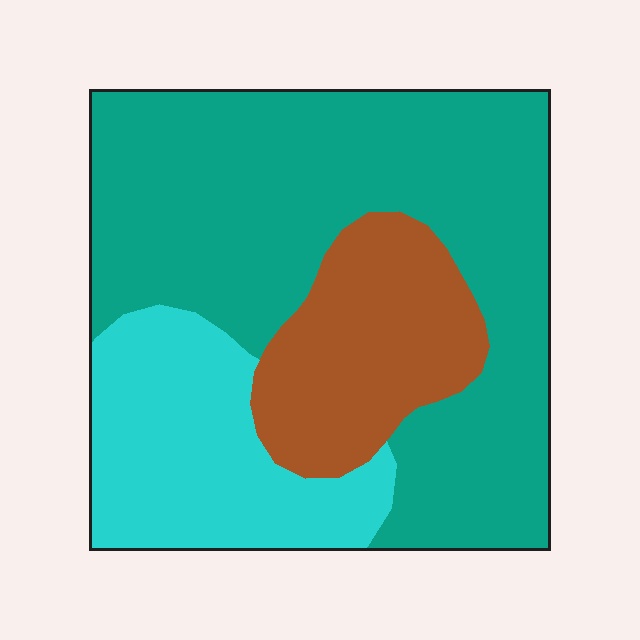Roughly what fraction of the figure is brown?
Brown takes up about one fifth (1/5) of the figure.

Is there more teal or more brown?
Teal.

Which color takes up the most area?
Teal, at roughly 60%.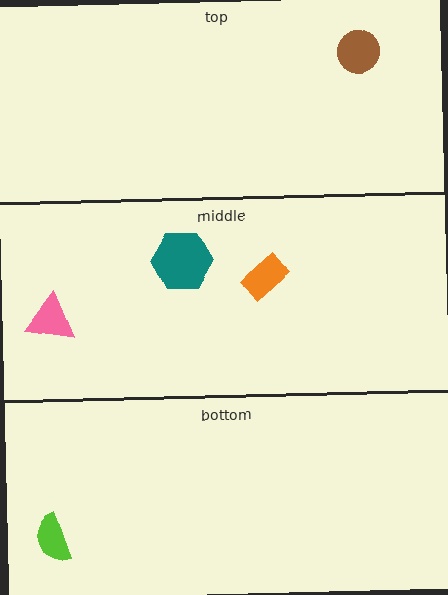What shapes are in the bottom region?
The lime semicircle.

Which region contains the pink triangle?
The middle region.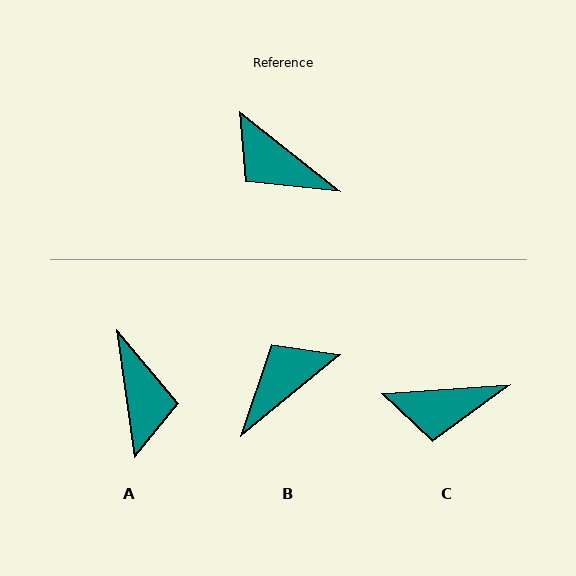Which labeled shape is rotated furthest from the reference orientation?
A, about 136 degrees away.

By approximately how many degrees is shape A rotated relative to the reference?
Approximately 136 degrees counter-clockwise.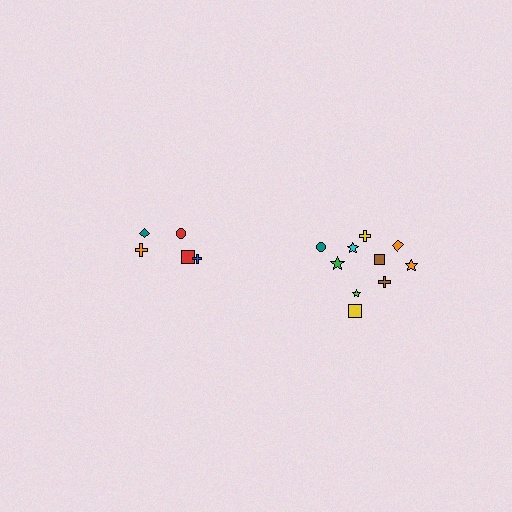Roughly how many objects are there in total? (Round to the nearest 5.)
Roughly 15 objects in total.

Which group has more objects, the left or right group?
The right group.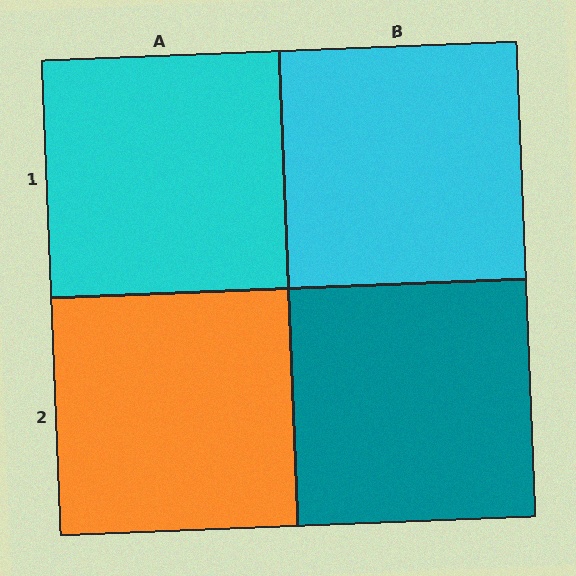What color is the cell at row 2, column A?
Orange.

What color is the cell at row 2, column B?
Teal.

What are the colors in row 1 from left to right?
Cyan, cyan.